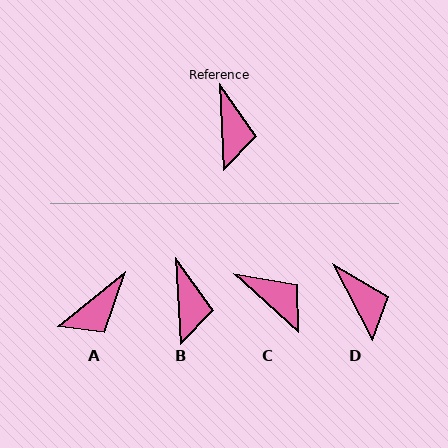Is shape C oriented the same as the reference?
No, it is off by about 45 degrees.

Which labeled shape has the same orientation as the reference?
B.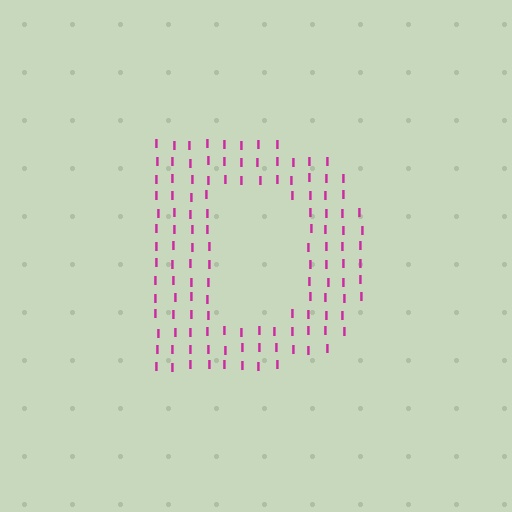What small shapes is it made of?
It is made of small letter I's.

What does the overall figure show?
The overall figure shows the letter D.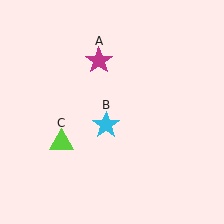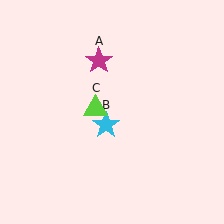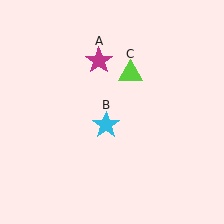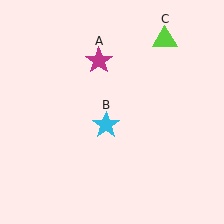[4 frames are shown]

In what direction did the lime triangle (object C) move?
The lime triangle (object C) moved up and to the right.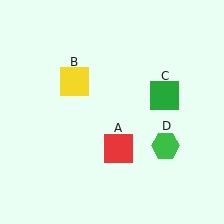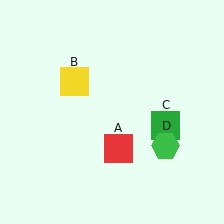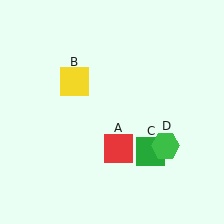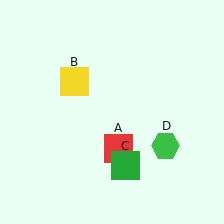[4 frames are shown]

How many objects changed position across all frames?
1 object changed position: green square (object C).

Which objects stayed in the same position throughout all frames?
Red square (object A) and yellow square (object B) and green hexagon (object D) remained stationary.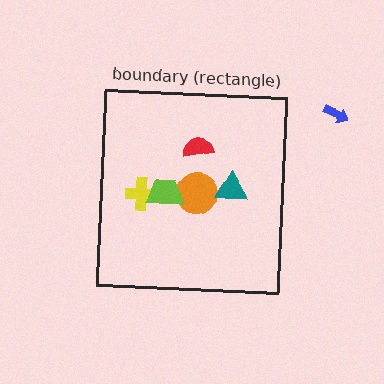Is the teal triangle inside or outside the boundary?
Inside.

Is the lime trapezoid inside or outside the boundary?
Inside.